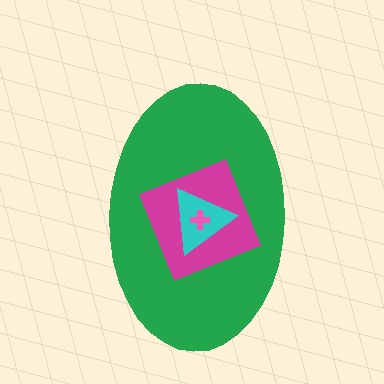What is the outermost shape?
The green ellipse.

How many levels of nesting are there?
4.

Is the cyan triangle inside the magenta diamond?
Yes.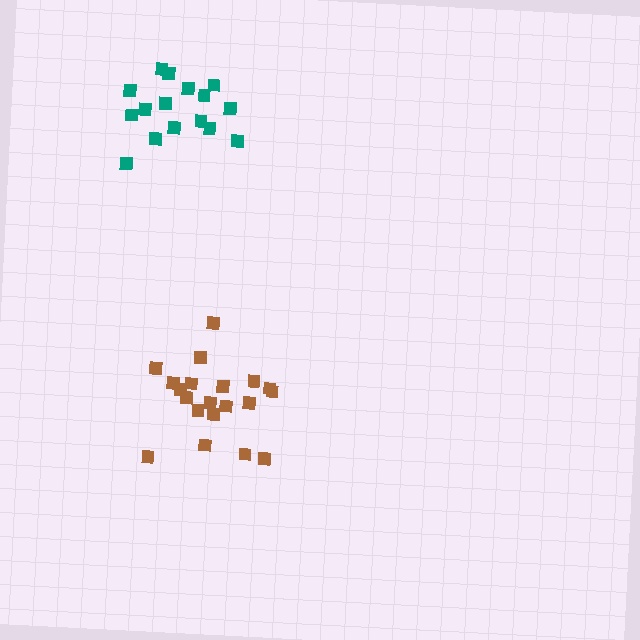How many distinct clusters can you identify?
There are 2 distinct clusters.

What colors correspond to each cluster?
The clusters are colored: brown, teal.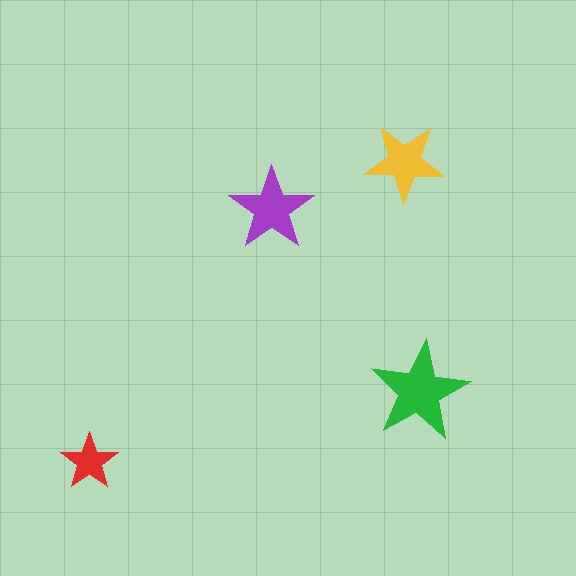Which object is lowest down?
The red star is bottommost.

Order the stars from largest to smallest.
the green one, the purple one, the yellow one, the red one.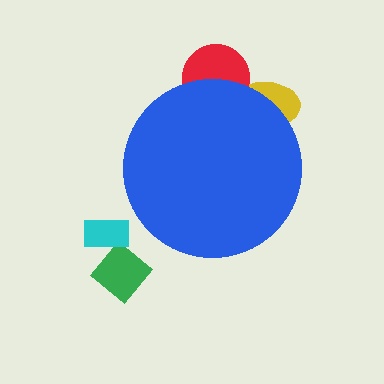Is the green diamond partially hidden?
No, the green diamond is fully visible.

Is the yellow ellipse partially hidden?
Yes, the yellow ellipse is partially hidden behind the blue circle.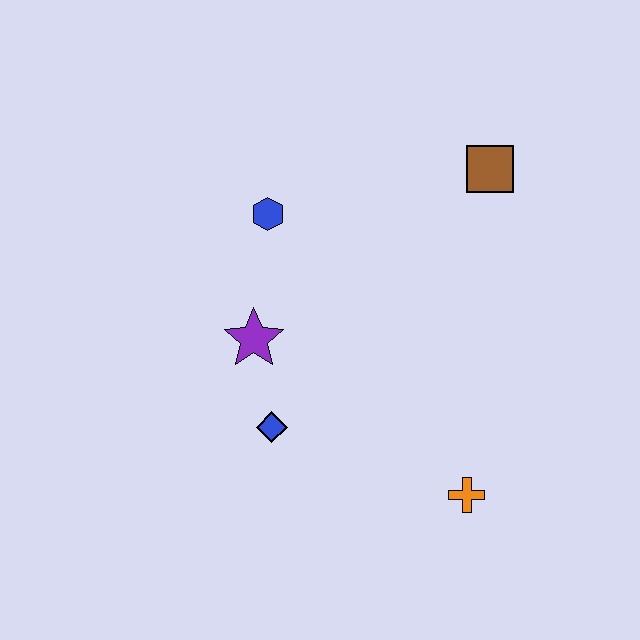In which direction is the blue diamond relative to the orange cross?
The blue diamond is to the left of the orange cross.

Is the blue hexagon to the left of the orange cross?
Yes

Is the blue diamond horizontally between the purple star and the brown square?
Yes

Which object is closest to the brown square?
The blue hexagon is closest to the brown square.